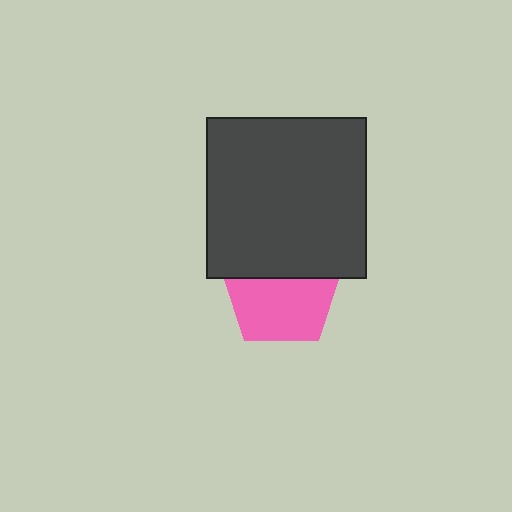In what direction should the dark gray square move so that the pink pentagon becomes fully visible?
The dark gray square should move up. That is the shortest direction to clear the overlap and leave the pink pentagon fully visible.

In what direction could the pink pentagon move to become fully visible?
The pink pentagon could move down. That would shift it out from behind the dark gray square entirely.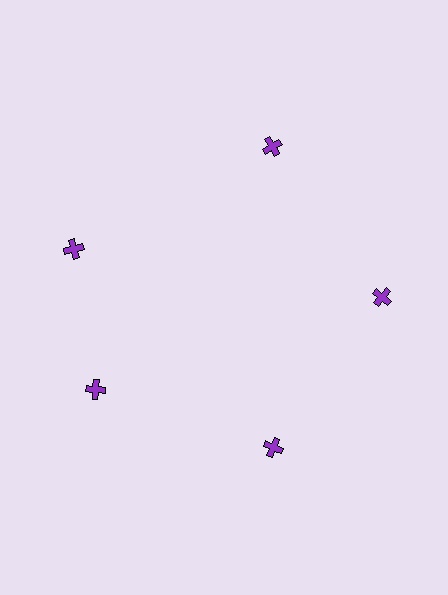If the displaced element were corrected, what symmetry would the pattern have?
It would have 5-fold rotational symmetry — the pattern would map onto itself every 72 degrees.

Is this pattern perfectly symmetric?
No. The 5 purple crosses are arranged in a ring, but one element near the 10 o'clock position is rotated out of alignment along the ring, breaking the 5-fold rotational symmetry.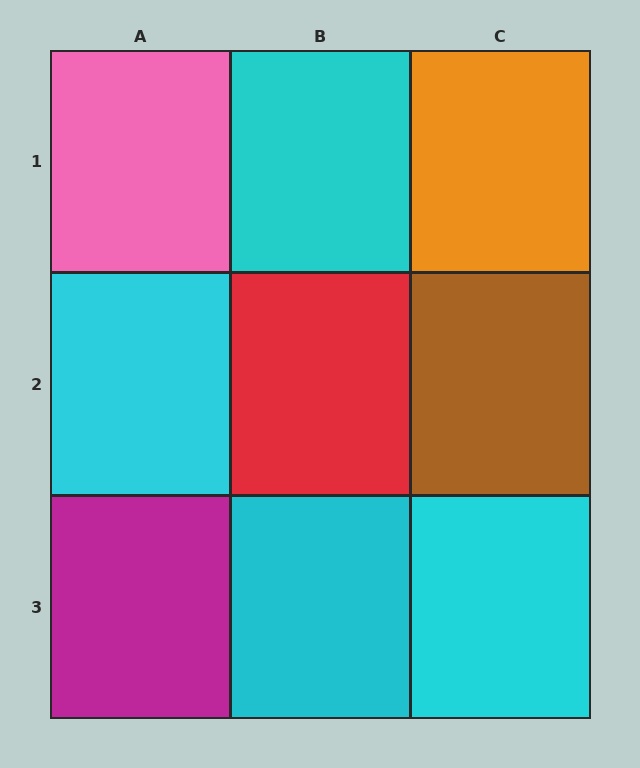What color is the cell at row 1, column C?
Orange.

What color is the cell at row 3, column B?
Cyan.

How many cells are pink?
1 cell is pink.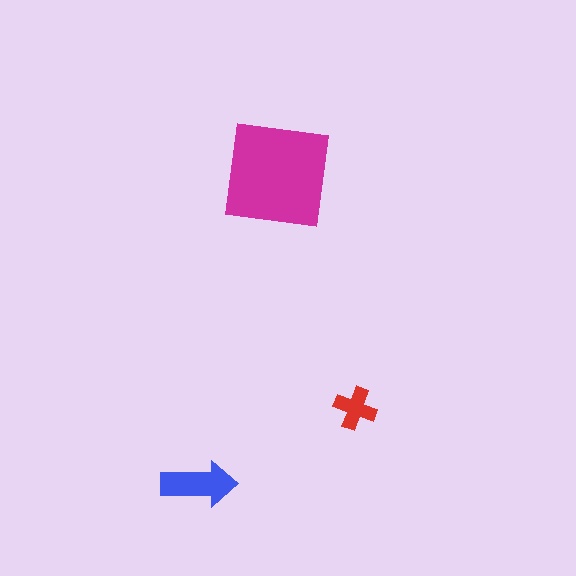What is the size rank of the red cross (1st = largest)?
3rd.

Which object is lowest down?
The blue arrow is bottommost.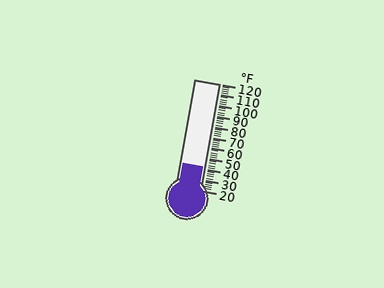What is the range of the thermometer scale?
The thermometer scale ranges from 20°F to 120°F.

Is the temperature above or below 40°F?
The temperature is above 40°F.